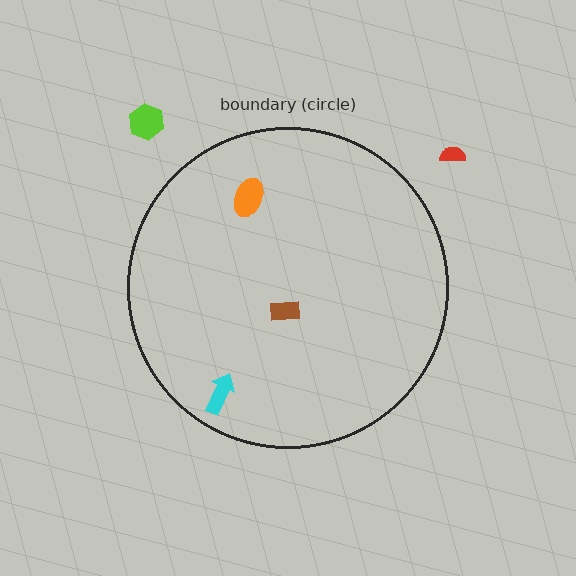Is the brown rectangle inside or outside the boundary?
Inside.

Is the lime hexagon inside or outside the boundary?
Outside.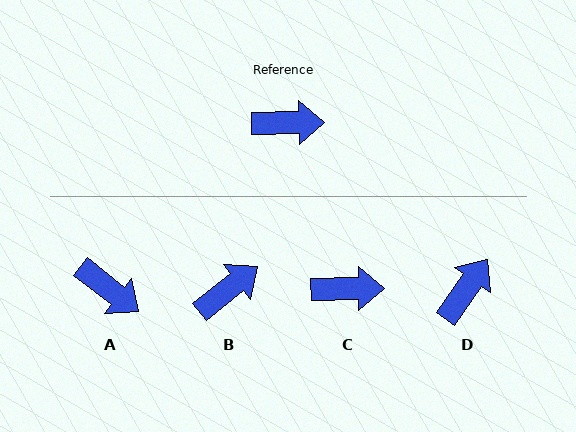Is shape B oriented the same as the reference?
No, it is off by about 37 degrees.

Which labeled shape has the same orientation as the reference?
C.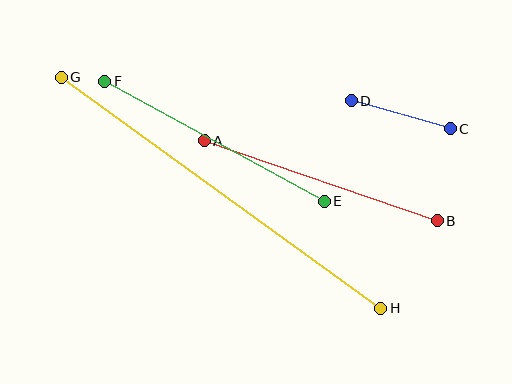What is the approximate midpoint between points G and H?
The midpoint is at approximately (221, 193) pixels.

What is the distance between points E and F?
The distance is approximately 250 pixels.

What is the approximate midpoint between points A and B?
The midpoint is at approximately (321, 181) pixels.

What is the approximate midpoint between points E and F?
The midpoint is at approximately (215, 141) pixels.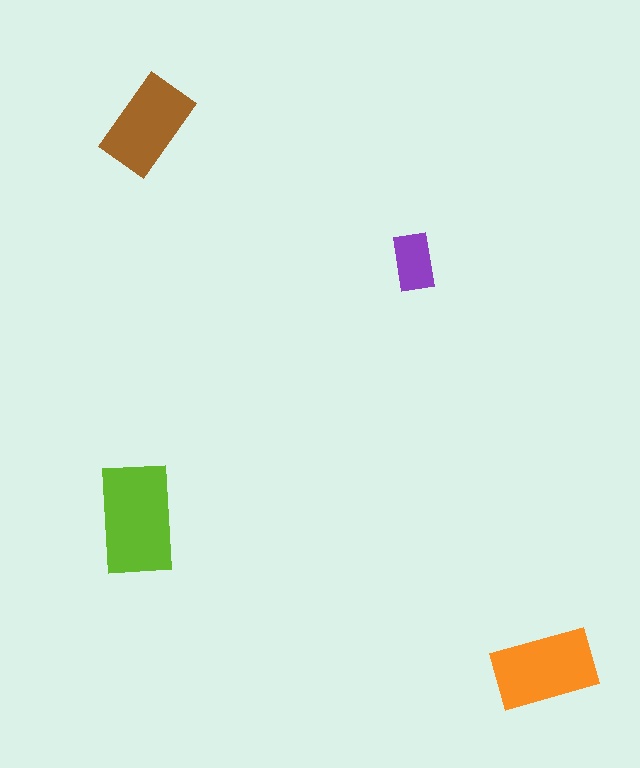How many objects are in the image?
There are 4 objects in the image.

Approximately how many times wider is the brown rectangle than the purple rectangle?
About 1.5 times wider.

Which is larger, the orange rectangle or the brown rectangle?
The orange one.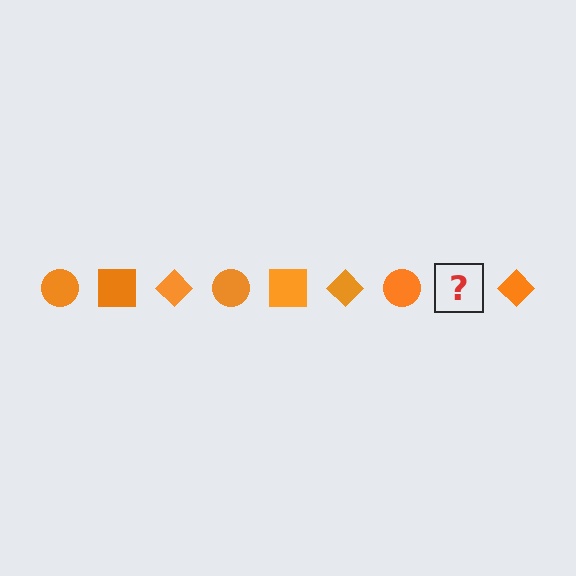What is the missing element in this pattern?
The missing element is an orange square.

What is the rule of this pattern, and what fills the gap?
The rule is that the pattern cycles through circle, square, diamond shapes in orange. The gap should be filled with an orange square.